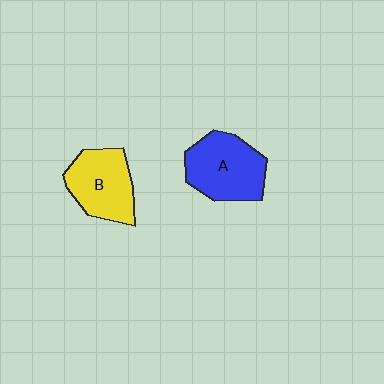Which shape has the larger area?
Shape A (blue).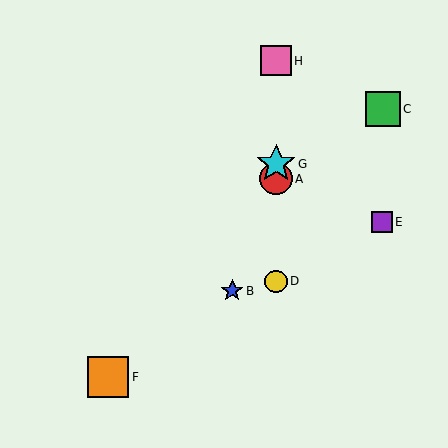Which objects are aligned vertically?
Objects A, D, G, H are aligned vertically.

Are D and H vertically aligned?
Yes, both are at x≈276.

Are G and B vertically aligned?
No, G is at x≈276 and B is at x≈232.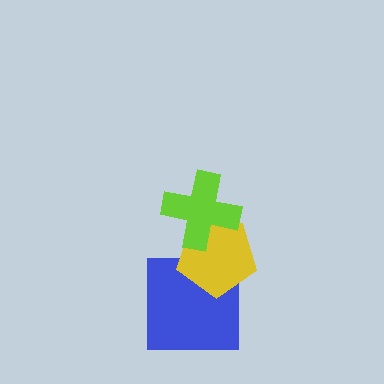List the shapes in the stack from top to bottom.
From top to bottom: the lime cross, the yellow pentagon, the blue square.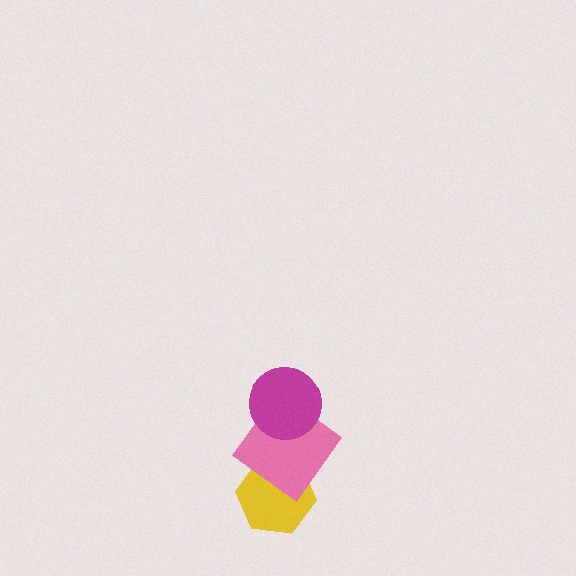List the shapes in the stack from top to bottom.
From top to bottom: the magenta circle, the pink diamond, the yellow hexagon.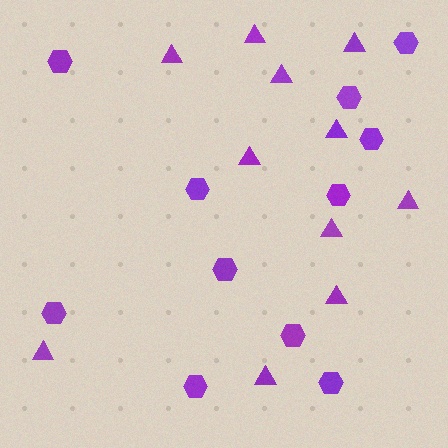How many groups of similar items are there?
There are 2 groups: one group of triangles (11) and one group of hexagons (11).